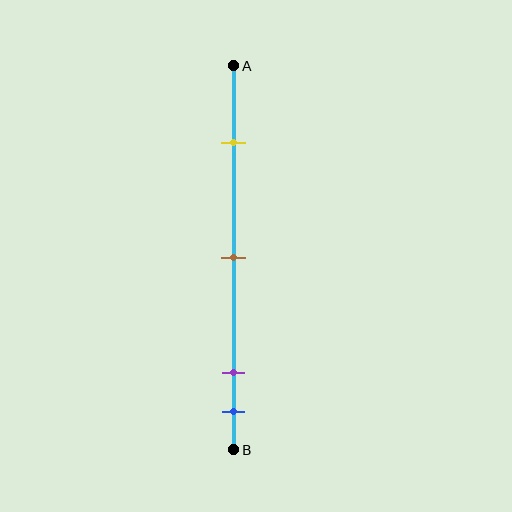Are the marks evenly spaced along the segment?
No, the marks are not evenly spaced.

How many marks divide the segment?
There are 4 marks dividing the segment.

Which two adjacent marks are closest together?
The purple and blue marks are the closest adjacent pair.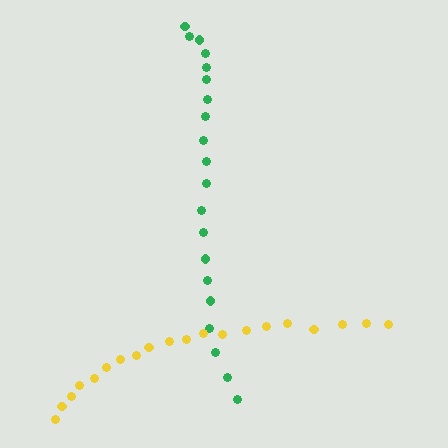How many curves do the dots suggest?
There are 2 distinct paths.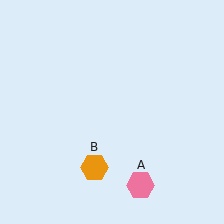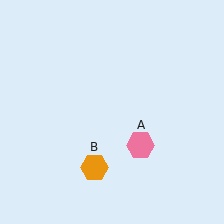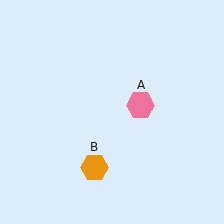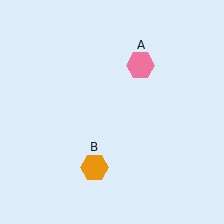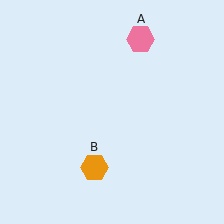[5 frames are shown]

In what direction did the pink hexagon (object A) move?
The pink hexagon (object A) moved up.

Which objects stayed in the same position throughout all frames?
Orange hexagon (object B) remained stationary.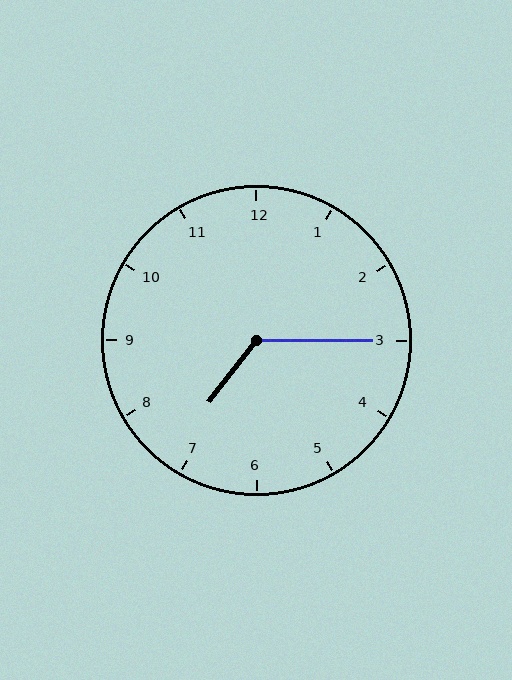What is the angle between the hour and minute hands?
Approximately 128 degrees.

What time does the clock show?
7:15.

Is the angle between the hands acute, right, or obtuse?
It is obtuse.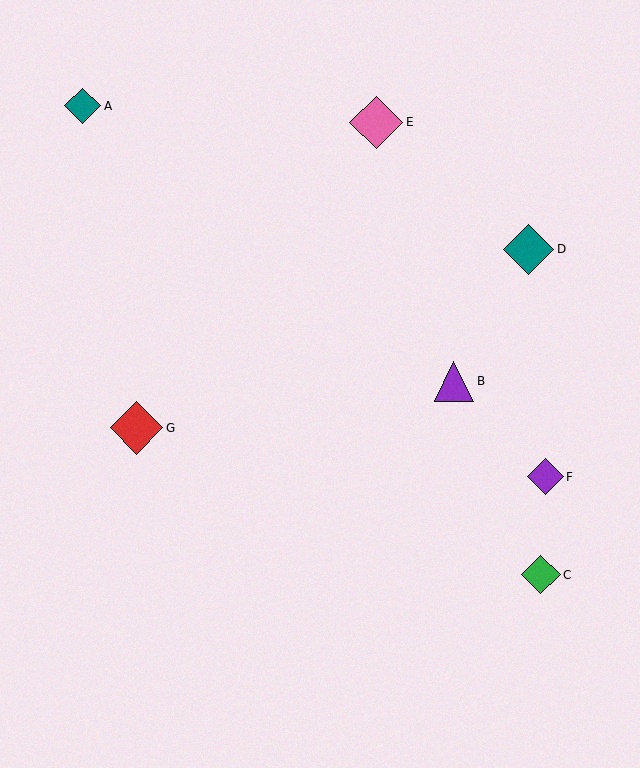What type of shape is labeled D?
Shape D is a teal diamond.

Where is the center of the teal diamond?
The center of the teal diamond is at (83, 106).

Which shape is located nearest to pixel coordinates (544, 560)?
The green diamond (labeled C) at (541, 575) is nearest to that location.